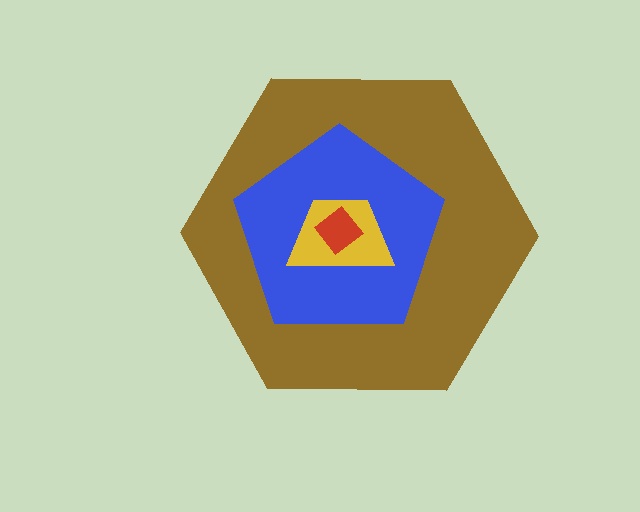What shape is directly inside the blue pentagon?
The yellow trapezoid.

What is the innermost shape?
The red diamond.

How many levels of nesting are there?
4.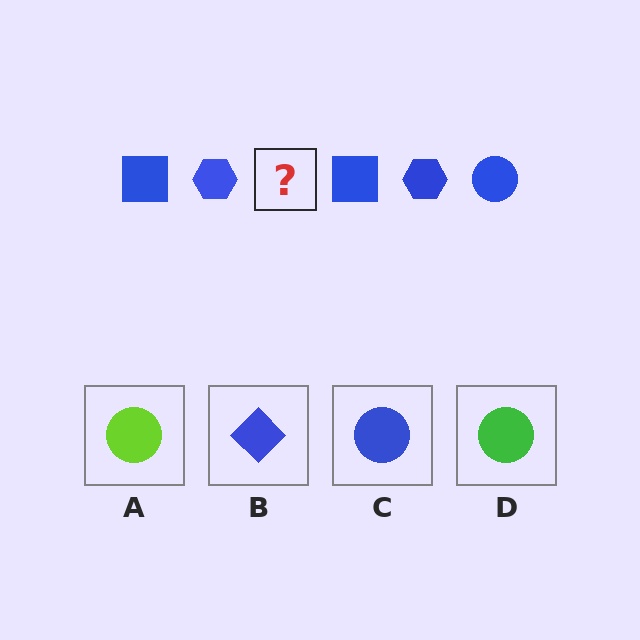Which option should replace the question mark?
Option C.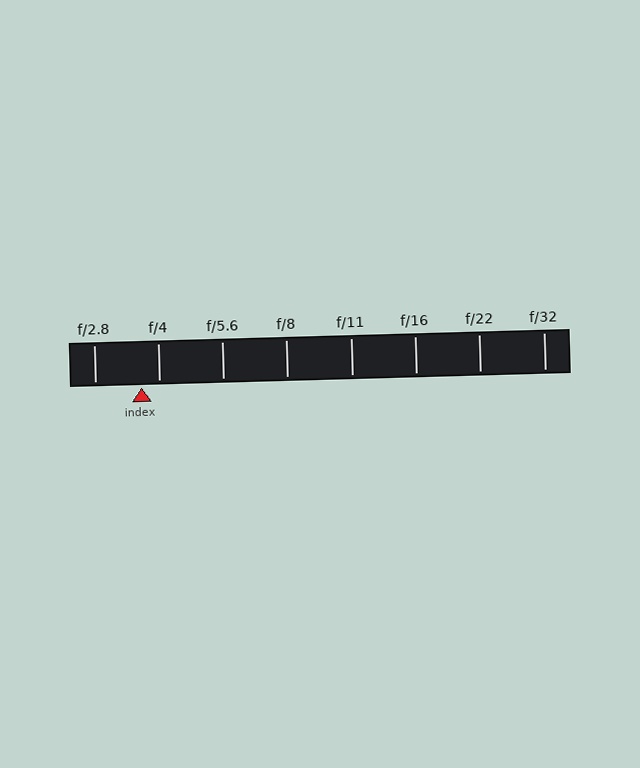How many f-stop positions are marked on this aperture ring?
There are 8 f-stop positions marked.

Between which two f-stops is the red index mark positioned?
The index mark is between f/2.8 and f/4.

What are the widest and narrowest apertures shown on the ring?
The widest aperture shown is f/2.8 and the narrowest is f/32.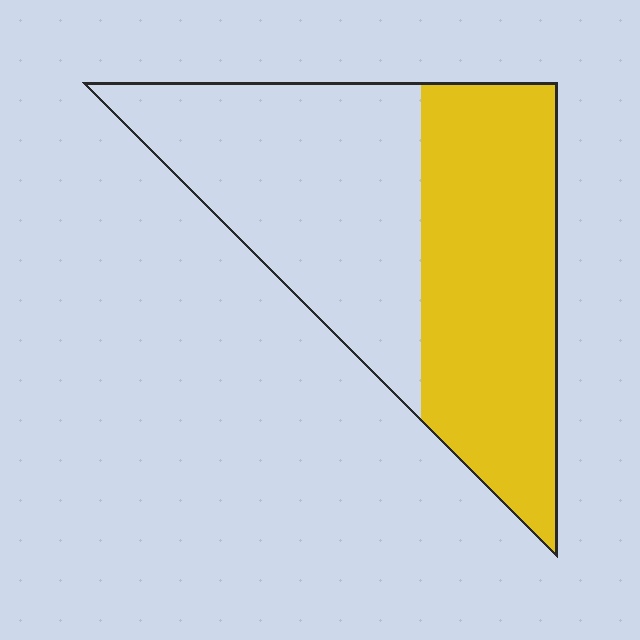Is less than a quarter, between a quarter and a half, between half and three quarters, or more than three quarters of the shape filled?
Between a quarter and a half.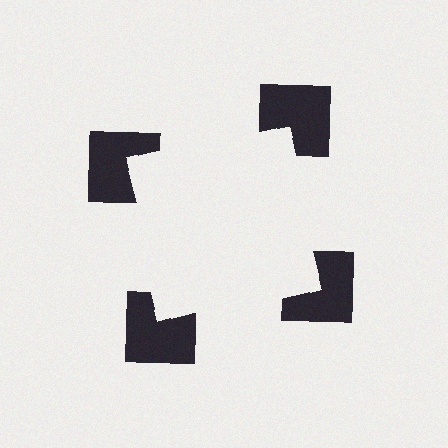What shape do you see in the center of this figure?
An illusory square — its edges are inferred from the aligned wedge cuts in the notched squares, not physically drawn.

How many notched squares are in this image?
There are 4 — one at each vertex of the illusory square.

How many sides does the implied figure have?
4 sides.